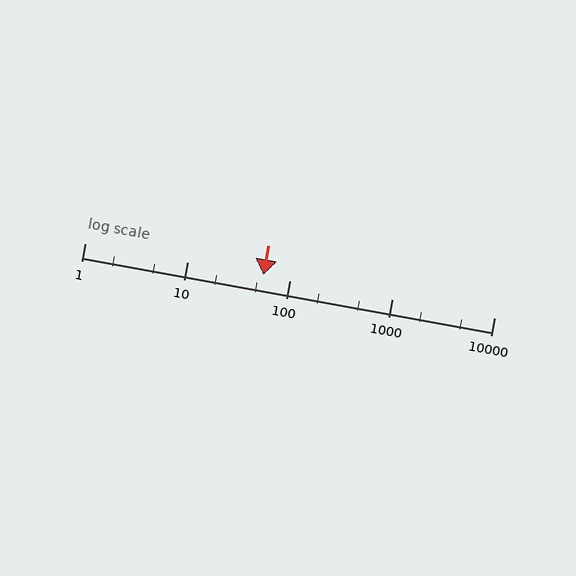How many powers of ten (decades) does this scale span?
The scale spans 4 decades, from 1 to 10000.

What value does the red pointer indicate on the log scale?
The pointer indicates approximately 56.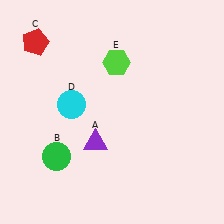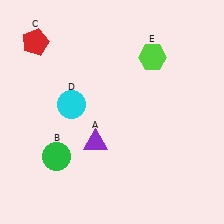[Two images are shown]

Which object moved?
The lime hexagon (E) moved right.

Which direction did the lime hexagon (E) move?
The lime hexagon (E) moved right.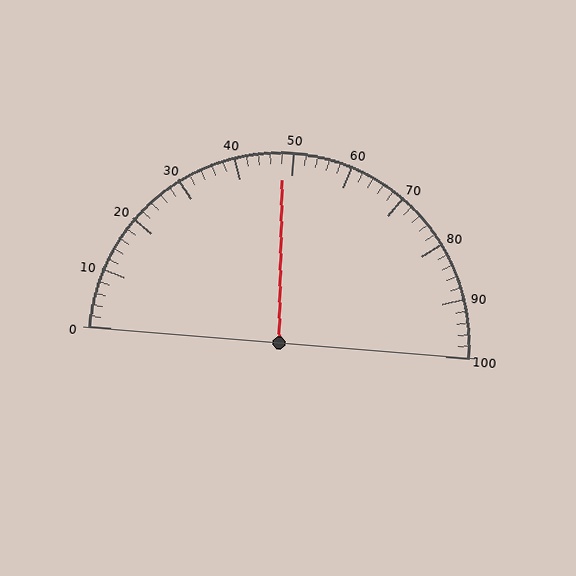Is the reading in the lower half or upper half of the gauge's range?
The reading is in the lower half of the range (0 to 100).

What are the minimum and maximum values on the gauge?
The gauge ranges from 0 to 100.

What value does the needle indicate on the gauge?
The needle indicates approximately 48.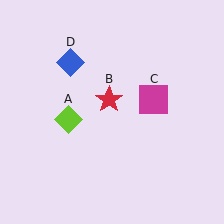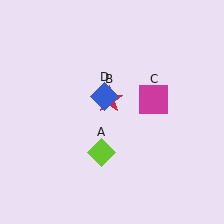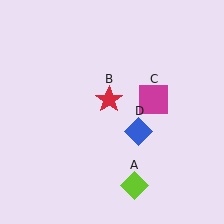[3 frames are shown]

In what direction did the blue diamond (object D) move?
The blue diamond (object D) moved down and to the right.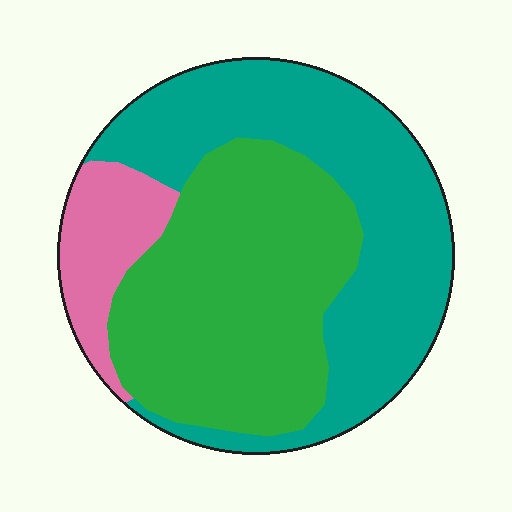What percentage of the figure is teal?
Teal covers around 45% of the figure.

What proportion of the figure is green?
Green takes up about two fifths (2/5) of the figure.